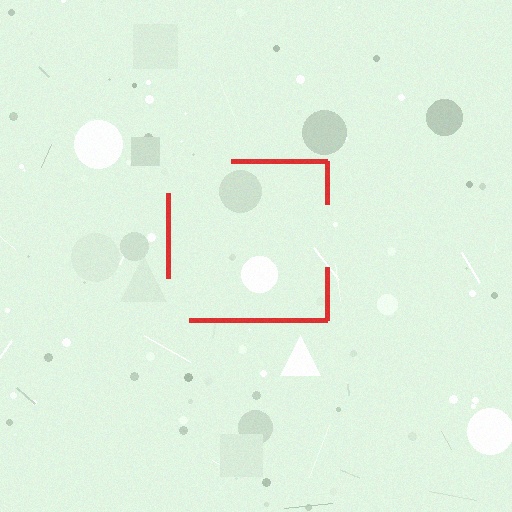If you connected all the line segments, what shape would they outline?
They would outline a square.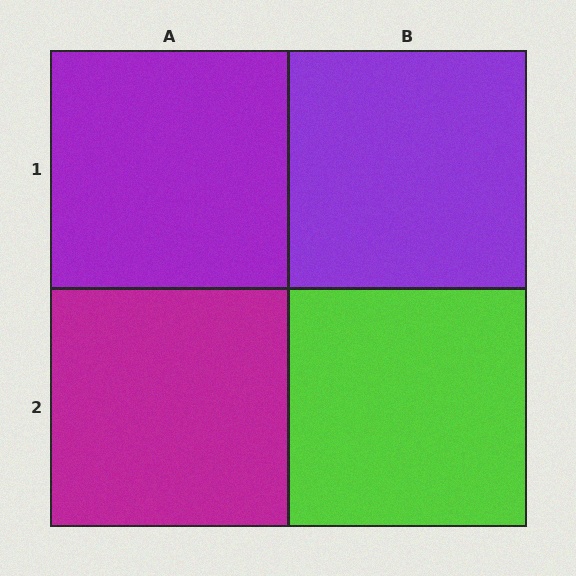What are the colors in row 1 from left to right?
Purple, purple.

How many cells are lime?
1 cell is lime.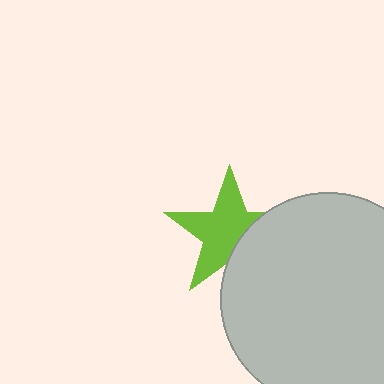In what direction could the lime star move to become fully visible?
The lime star could move left. That would shift it out from behind the light gray circle entirely.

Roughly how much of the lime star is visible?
Most of it is visible (roughly 68%).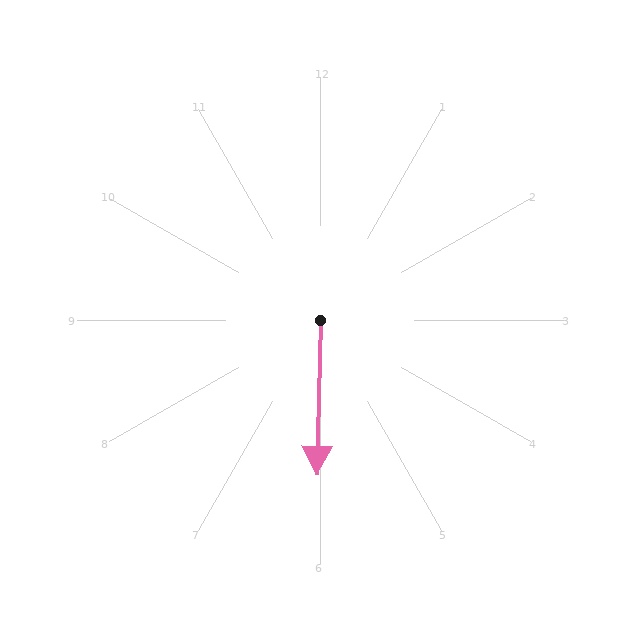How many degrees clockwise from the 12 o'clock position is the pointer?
Approximately 181 degrees.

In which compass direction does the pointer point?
South.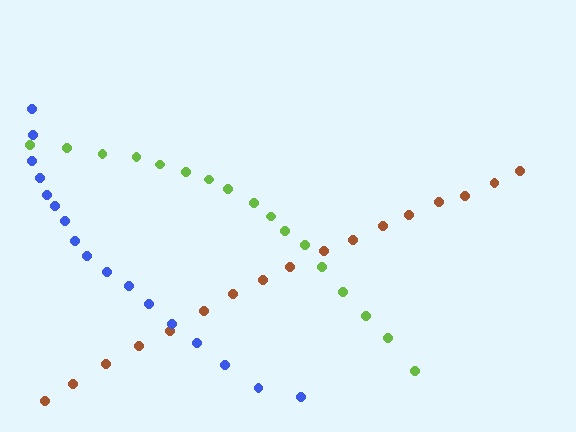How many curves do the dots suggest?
There are 3 distinct paths.